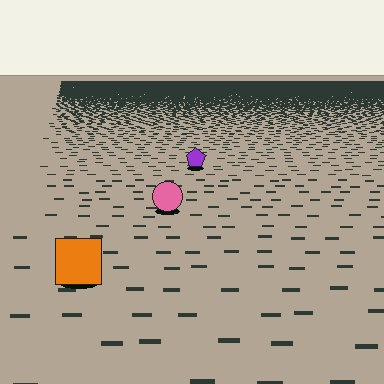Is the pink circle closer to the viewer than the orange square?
No. The orange square is closer — you can tell from the texture gradient: the ground texture is coarser near it.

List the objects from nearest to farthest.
From nearest to farthest: the orange square, the pink circle, the purple pentagon.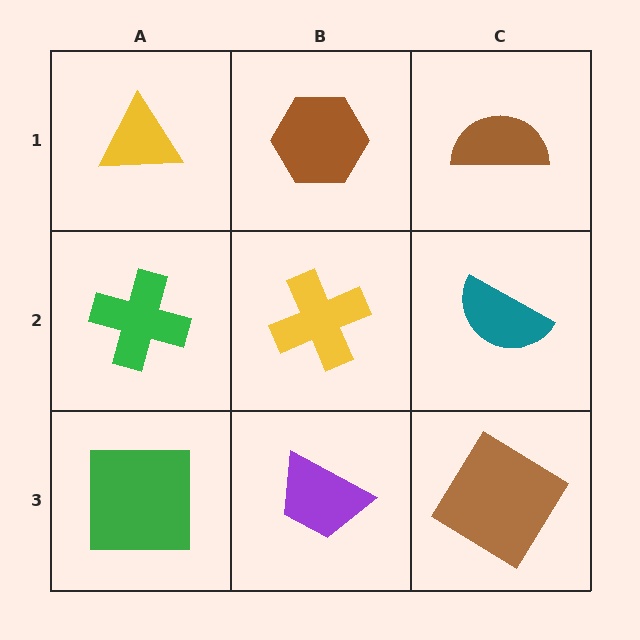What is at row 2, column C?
A teal semicircle.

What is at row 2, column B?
A yellow cross.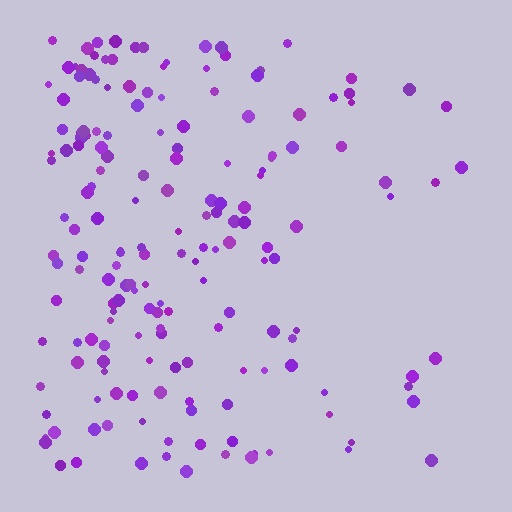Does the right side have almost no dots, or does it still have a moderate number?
Still a moderate number, just noticeably fewer than the left.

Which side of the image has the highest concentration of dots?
The left.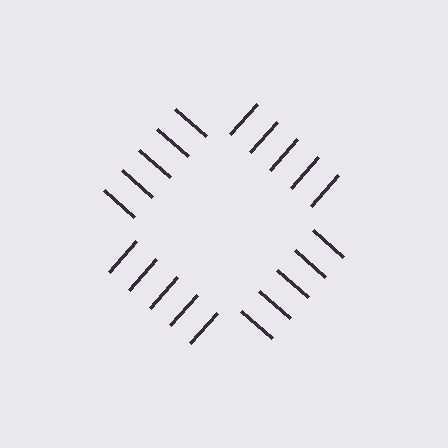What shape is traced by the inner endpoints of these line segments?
An illusory square — the line segments terminate on its edges but no continuous stroke is drawn.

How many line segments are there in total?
20 — 5 along each of the 4 edges.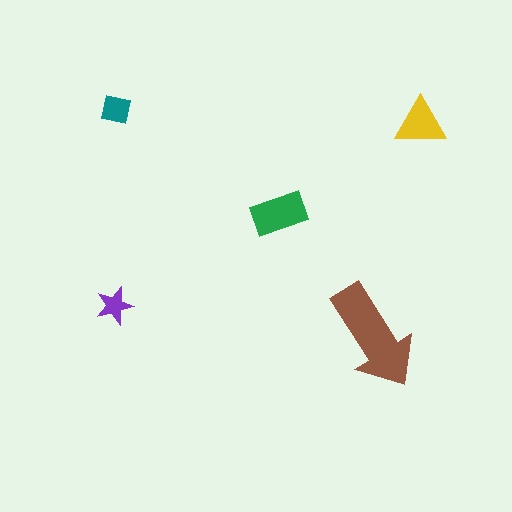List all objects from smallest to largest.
The purple star, the teal square, the yellow triangle, the green rectangle, the brown arrow.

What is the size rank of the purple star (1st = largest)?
5th.